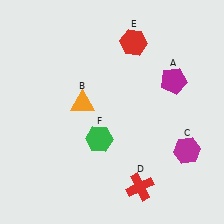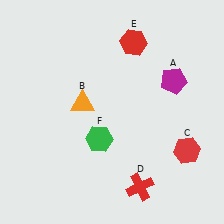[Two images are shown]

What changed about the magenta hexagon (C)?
In Image 1, C is magenta. In Image 2, it changed to red.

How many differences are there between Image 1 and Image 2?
There is 1 difference between the two images.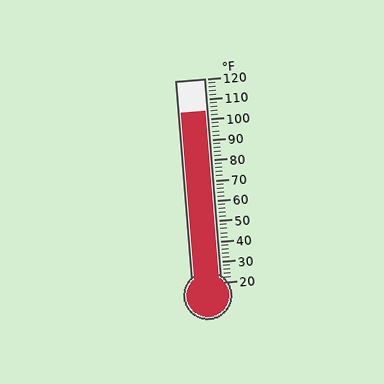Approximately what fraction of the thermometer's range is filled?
The thermometer is filled to approximately 85% of its range.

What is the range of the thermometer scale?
The thermometer scale ranges from 20°F to 120°F.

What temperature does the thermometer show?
The thermometer shows approximately 104°F.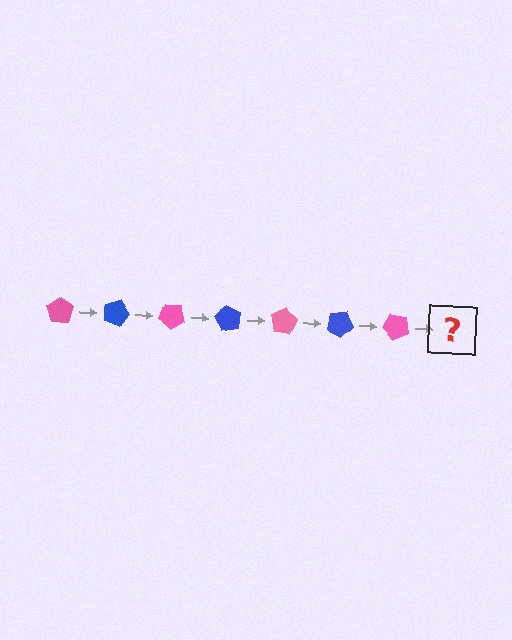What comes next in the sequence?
The next element should be a blue pentagon, rotated 140 degrees from the start.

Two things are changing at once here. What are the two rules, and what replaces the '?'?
The two rules are that it rotates 20 degrees each step and the color cycles through pink and blue. The '?' should be a blue pentagon, rotated 140 degrees from the start.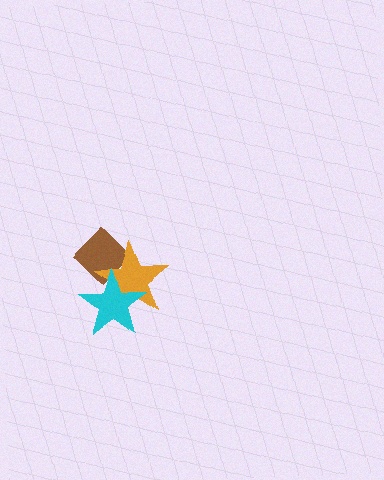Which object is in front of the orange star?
The cyan star is in front of the orange star.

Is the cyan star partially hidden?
No, no other shape covers it.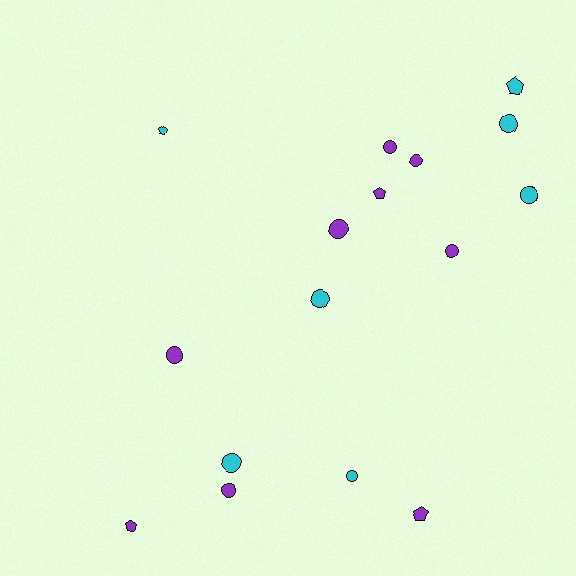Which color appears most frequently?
Purple, with 9 objects.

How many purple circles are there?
There are 6 purple circles.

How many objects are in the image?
There are 16 objects.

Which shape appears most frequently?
Circle, with 11 objects.